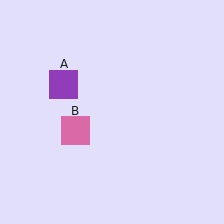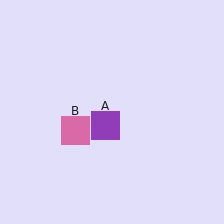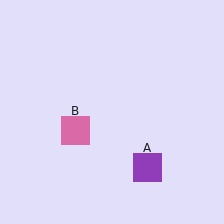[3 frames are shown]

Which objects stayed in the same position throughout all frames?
Pink square (object B) remained stationary.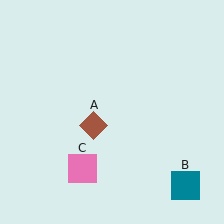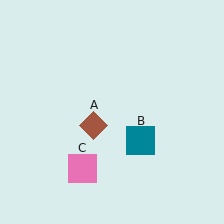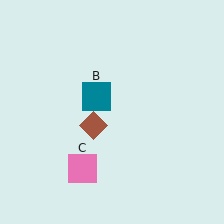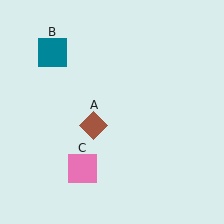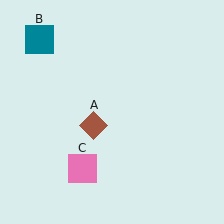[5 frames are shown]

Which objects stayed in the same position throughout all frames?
Brown diamond (object A) and pink square (object C) remained stationary.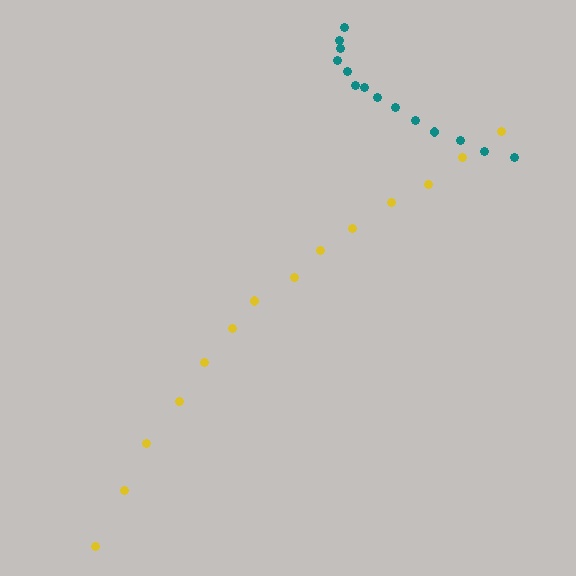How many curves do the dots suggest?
There are 2 distinct paths.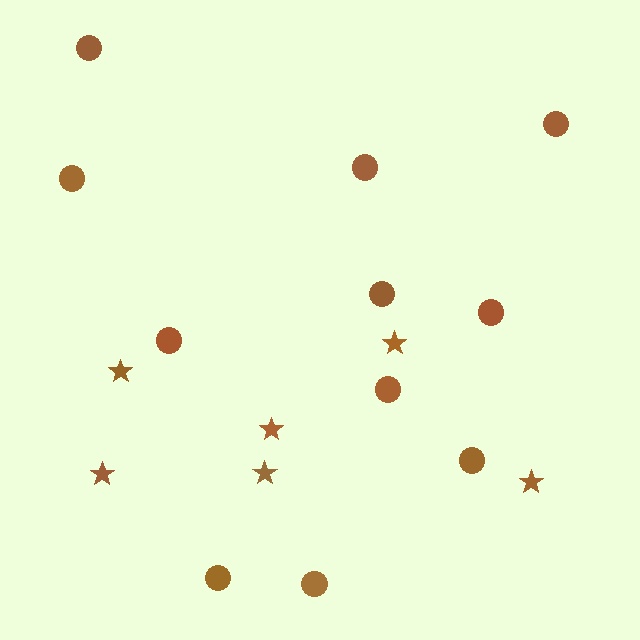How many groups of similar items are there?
There are 2 groups: one group of stars (6) and one group of circles (11).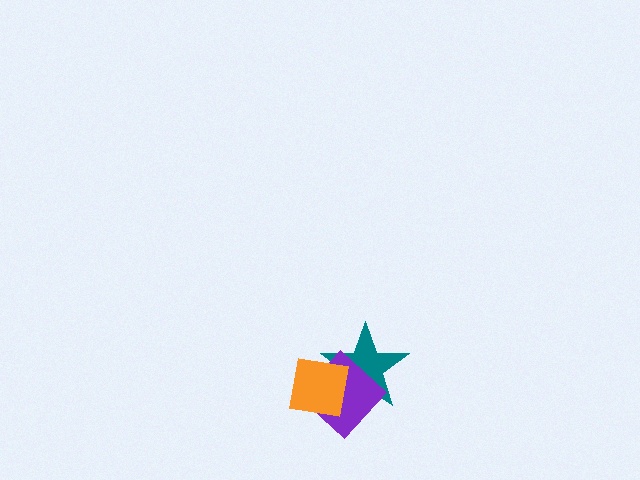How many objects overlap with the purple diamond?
2 objects overlap with the purple diamond.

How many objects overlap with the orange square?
2 objects overlap with the orange square.